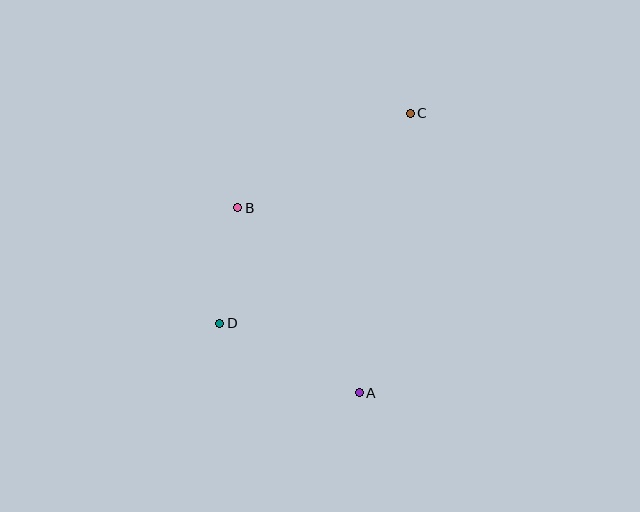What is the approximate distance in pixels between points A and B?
The distance between A and B is approximately 221 pixels.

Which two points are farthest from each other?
Points A and C are farthest from each other.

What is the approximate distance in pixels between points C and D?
The distance between C and D is approximately 284 pixels.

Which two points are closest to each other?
Points B and D are closest to each other.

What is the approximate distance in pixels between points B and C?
The distance between B and C is approximately 197 pixels.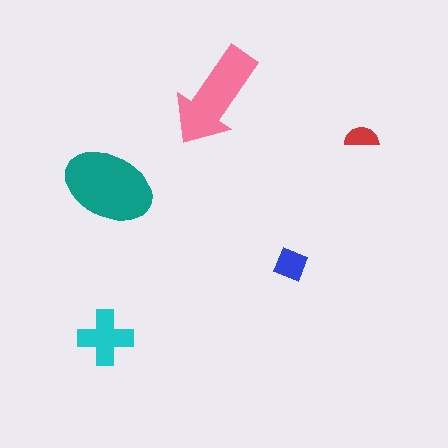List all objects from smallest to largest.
The red semicircle, the blue square, the cyan cross, the pink arrow, the teal ellipse.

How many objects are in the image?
There are 5 objects in the image.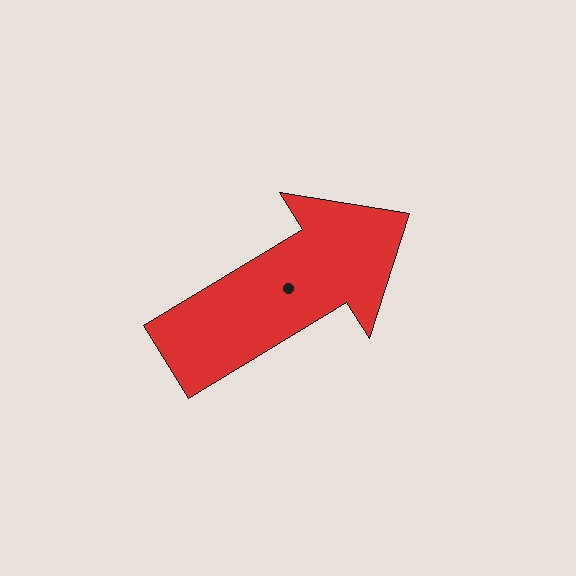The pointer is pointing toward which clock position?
Roughly 2 o'clock.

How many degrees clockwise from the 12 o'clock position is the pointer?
Approximately 59 degrees.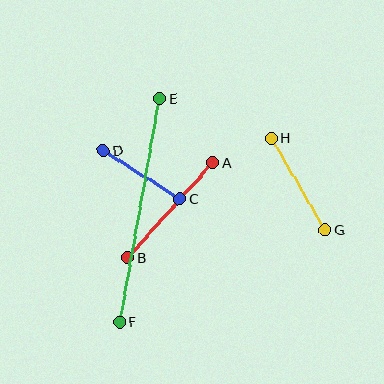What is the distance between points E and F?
The distance is approximately 227 pixels.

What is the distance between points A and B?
The distance is approximately 127 pixels.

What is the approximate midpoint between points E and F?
The midpoint is at approximately (140, 211) pixels.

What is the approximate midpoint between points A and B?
The midpoint is at approximately (170, 211) pixels.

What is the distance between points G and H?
The distance is approximately 106 pixels.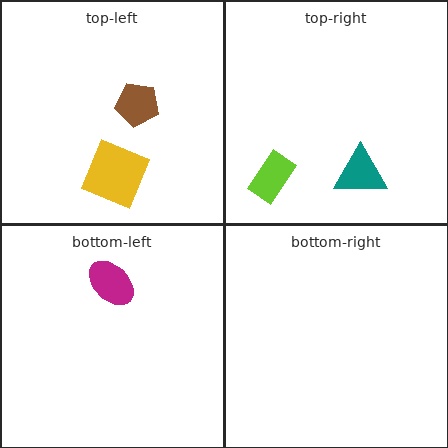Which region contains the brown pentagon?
The top-left region.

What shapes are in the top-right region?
The teal triangle, the lime rectangle.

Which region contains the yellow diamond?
The top-left region.